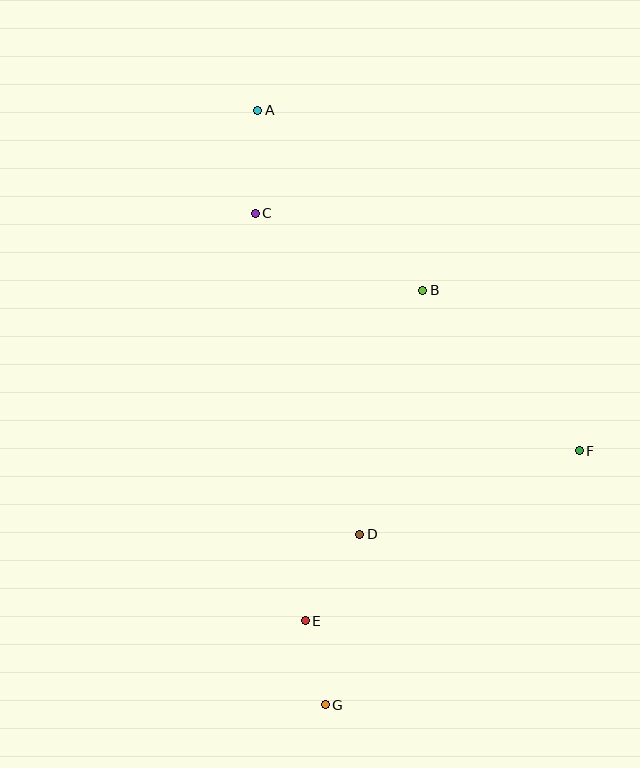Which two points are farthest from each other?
Points A and G are farthest from each other.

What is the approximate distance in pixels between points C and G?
The distance between C and G is approximately 496 pixels.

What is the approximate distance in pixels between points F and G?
The distance between F and G is approximately 359 pixels.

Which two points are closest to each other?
Points E and G are closest to each other.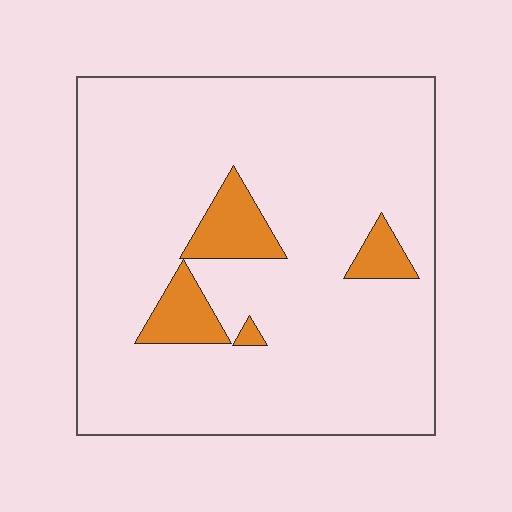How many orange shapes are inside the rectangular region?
4.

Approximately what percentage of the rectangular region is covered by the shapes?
Approximately 10%.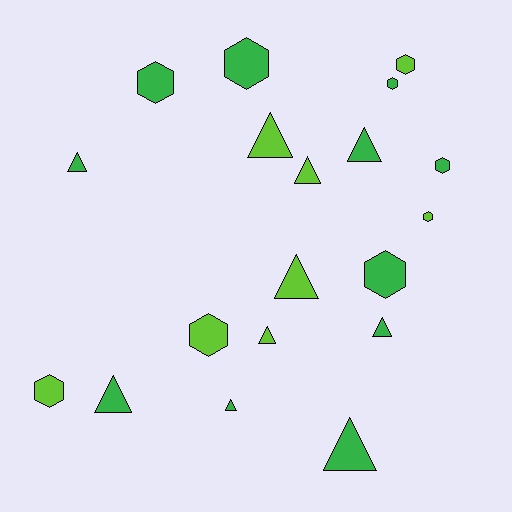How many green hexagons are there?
There are 5 green hexagons.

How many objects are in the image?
There are 19 objects.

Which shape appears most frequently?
Triangle, with 10 objects.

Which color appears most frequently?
Green, with 11 objects.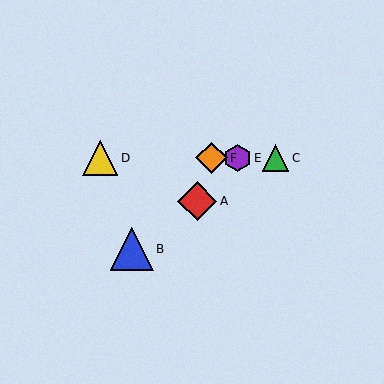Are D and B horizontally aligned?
No, D is at y≈158 and B is at y≈249.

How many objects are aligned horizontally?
4 objects (C, D, E, F) are aligned horizontally.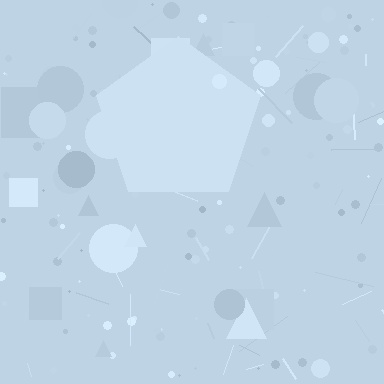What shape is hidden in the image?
A pentagon is hidden in the image.